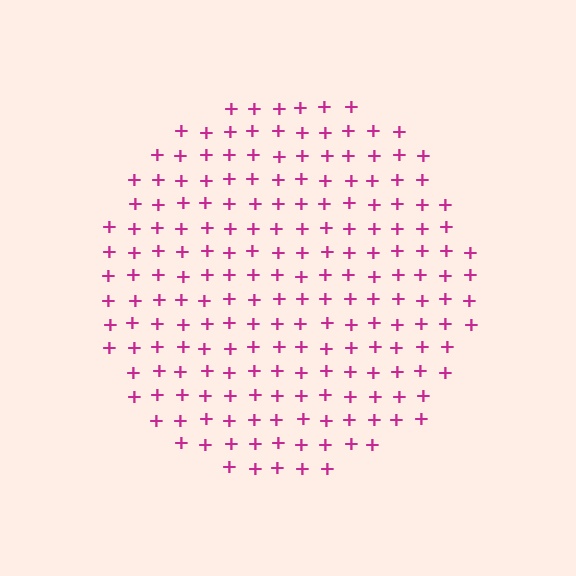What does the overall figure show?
The overall figure shows a circle.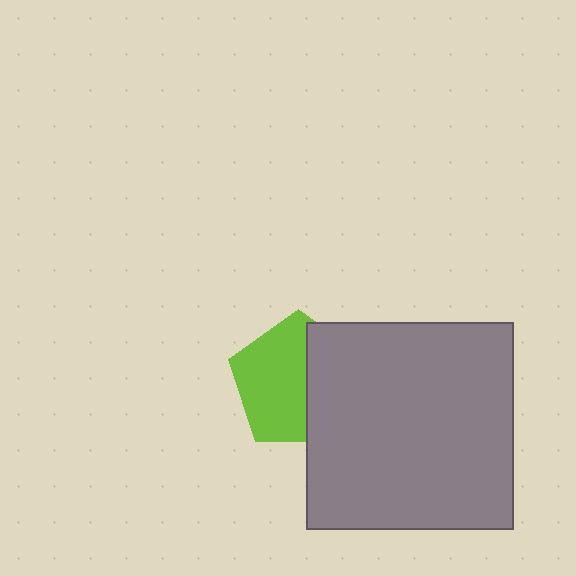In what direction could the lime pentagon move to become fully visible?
The lime pentagon could move left. That would shift it out from behind the gray square entirely.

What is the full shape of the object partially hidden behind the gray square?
The partially hidden object is a lime pentagon.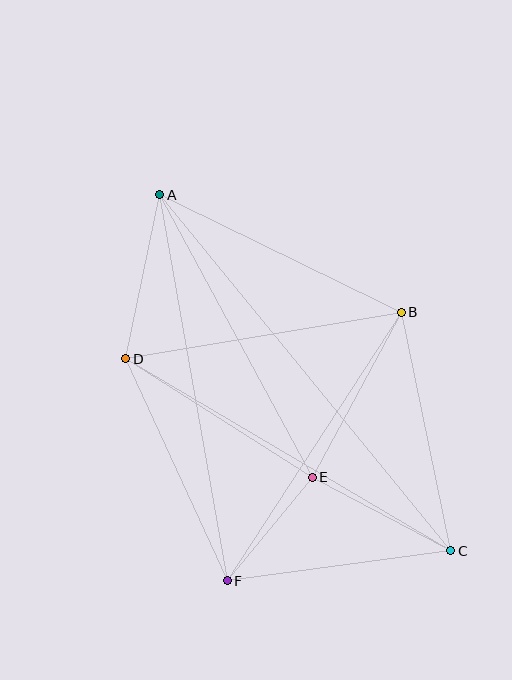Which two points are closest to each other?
Points E and F are closest to each other.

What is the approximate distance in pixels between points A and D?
The distance between A and D is approximately 167 pixels.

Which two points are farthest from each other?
Points A and C are farthest from each other.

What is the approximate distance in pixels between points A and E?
The distance between A and E is approximately 321 pixels.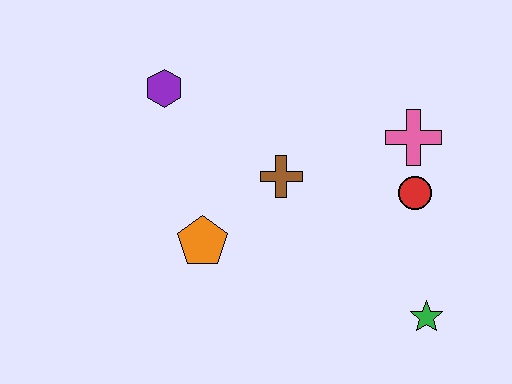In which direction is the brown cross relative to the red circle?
The brown cross is to the left of the red circle.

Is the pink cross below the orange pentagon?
No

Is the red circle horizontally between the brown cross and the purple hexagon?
No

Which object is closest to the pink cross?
The red circle is closest to the pink cross.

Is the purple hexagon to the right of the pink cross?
No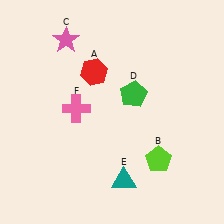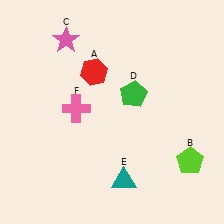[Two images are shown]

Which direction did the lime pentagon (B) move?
The lime pentagon (B) moved right.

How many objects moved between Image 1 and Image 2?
1 object moved between the two images.